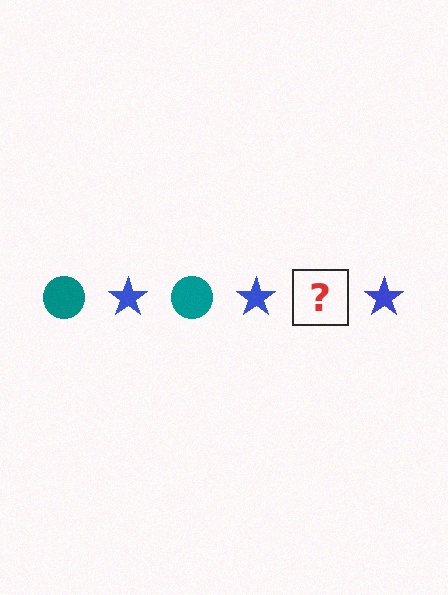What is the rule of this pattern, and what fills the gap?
The rule is that the pattern alternates between teal circle and blue star. The gap should be filled with a teal circle.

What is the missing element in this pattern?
The missing element is a teal circle.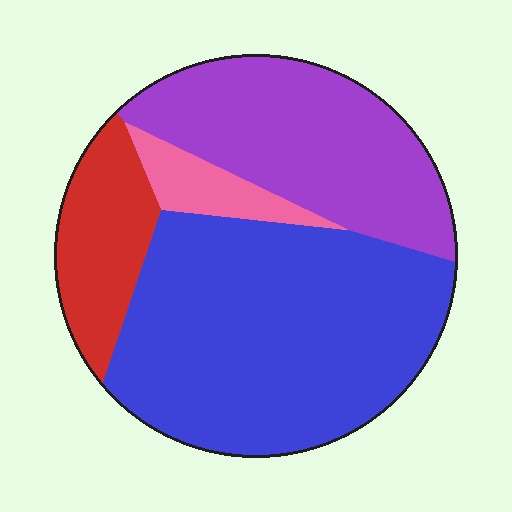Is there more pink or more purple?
Purple.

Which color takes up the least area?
Pink, at roughly 5%.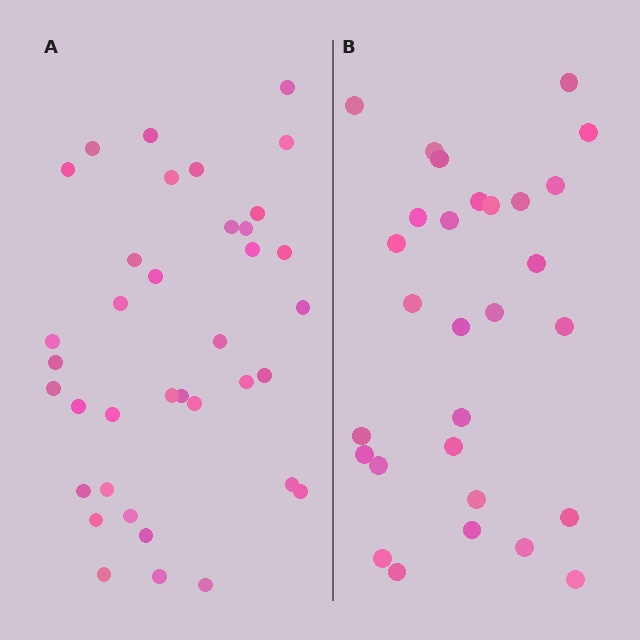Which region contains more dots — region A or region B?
Region A (the left region) has more dots.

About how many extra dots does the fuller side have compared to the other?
Region A has roughly 8 or so more dots than region B.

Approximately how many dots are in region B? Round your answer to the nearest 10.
About 30 dots. (The exact count is 29, which rounds to 30.)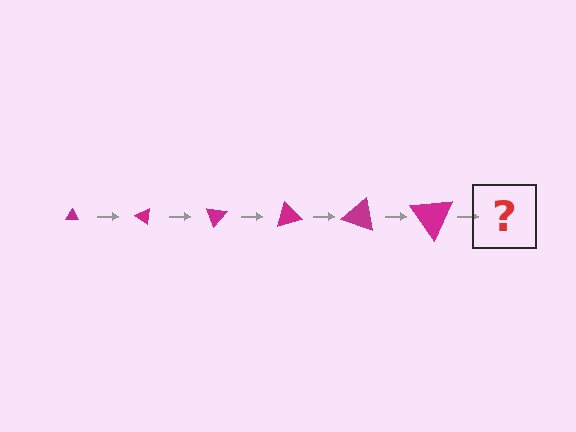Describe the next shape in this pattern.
It should be a triangle, larger than the previous one and rotated 210 degrees from the start.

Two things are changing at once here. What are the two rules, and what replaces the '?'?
The two rules are that the triangle grows larger each step and it rotates 35 degrees each step. The '?' should be a triangle, larger than the previous one and rotated 210 degrees from the start.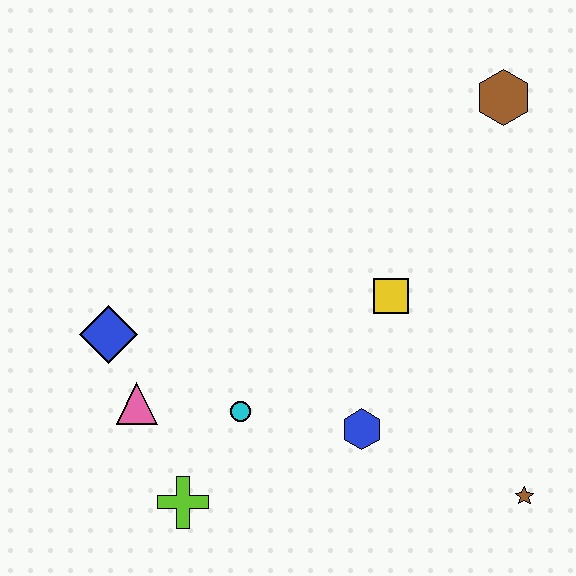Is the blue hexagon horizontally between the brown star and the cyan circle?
Yes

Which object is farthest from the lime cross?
The brown hexagon is farthest from the lime cross.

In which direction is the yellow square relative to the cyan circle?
The yellow square is to the right of the cyan circle.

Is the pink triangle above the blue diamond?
No